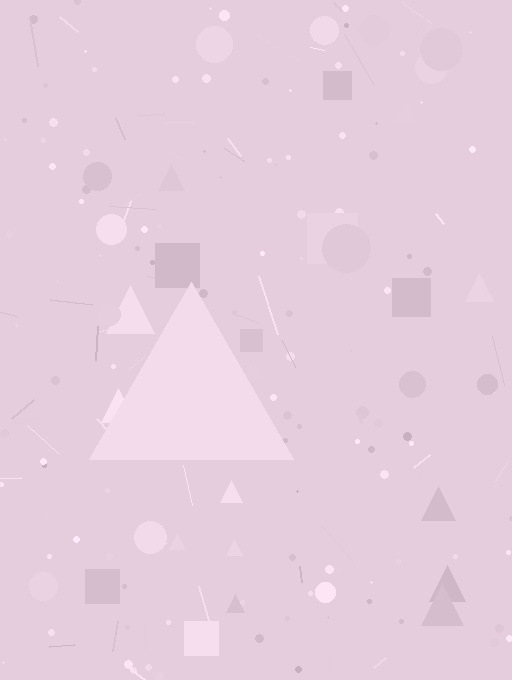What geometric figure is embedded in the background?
A triangle is embedded in the background.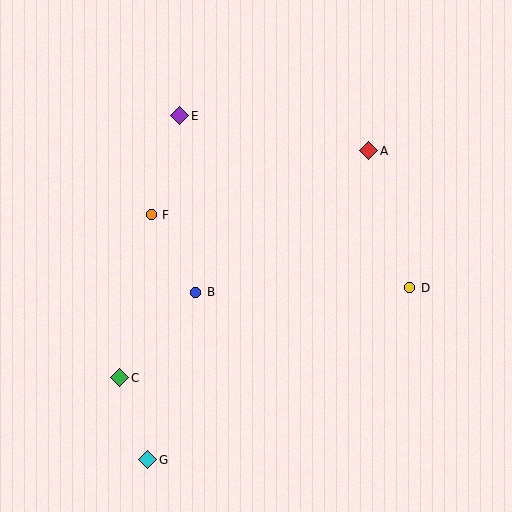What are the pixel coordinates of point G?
Point G is at (148, 460).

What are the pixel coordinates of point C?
Point C is at (120, 378).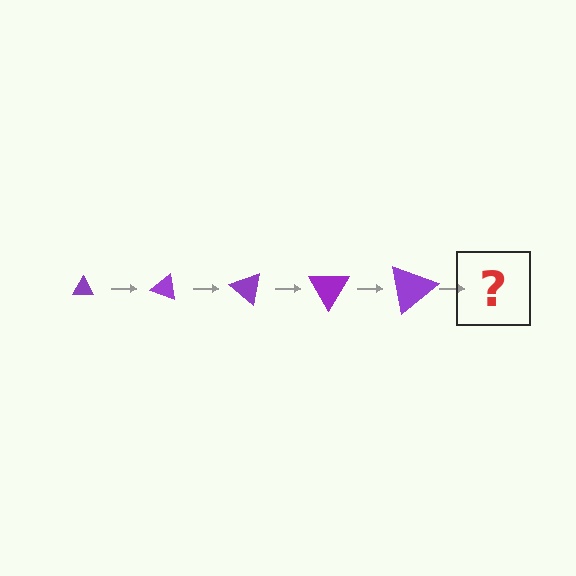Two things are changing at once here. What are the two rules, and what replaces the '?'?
The two rules are that the triangle grows larger each step and it rotates 20 degrees each step. The '?' should be a triangle, larger than the previous one and rotated 100 degrees from the start.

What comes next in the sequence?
The next element should be a triangle, larger than the previous one and rotated 100 degrees from the start.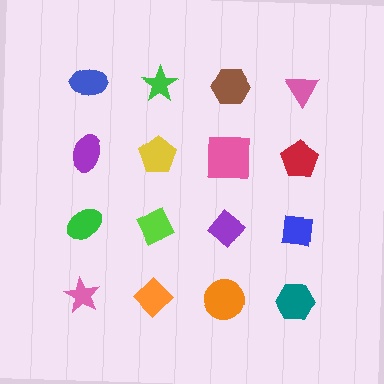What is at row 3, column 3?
A purple diamond.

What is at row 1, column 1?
A blue ellipse.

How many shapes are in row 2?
4 shapes.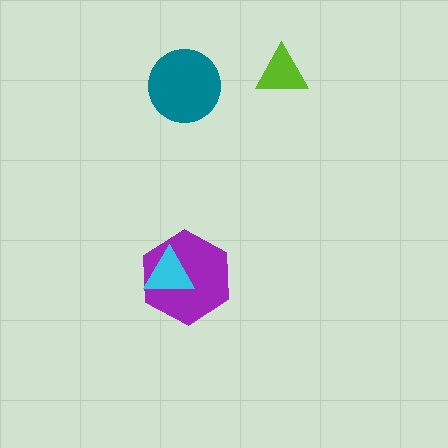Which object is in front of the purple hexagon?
The cyan triangle is in front of the purple hexagon.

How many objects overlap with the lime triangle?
0 objects overlap with the lime triangle.